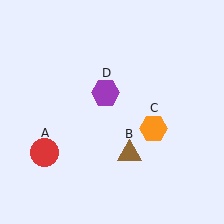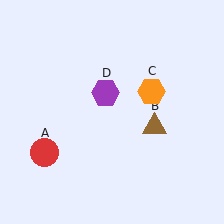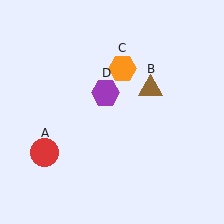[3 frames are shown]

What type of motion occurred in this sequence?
The brown triangle (object B), orange hexagon (object C) rotated counterclockwise around the center of the scene.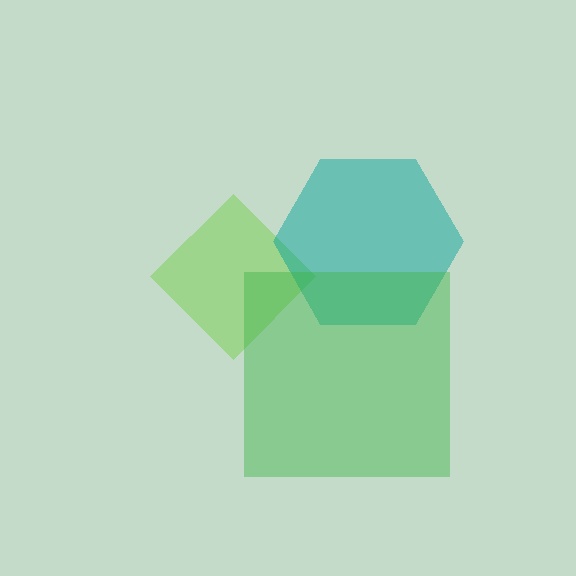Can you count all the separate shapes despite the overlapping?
Yes, there are 3 separate shapes.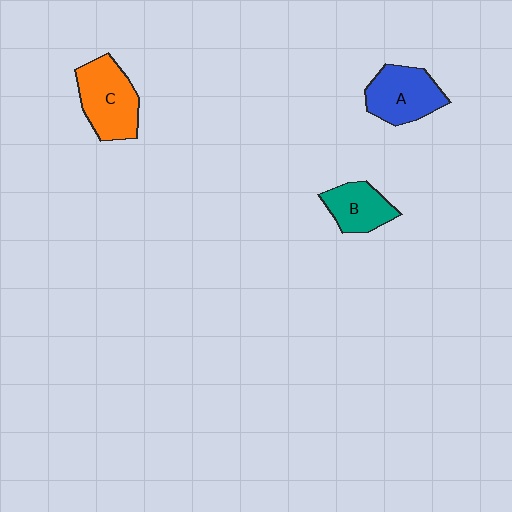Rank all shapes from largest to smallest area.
From largest to smallest: C (orange), A (blue), B (teal).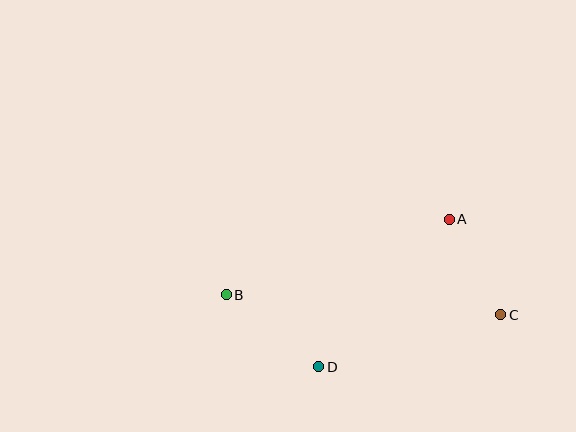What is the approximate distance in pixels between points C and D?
The distance between C and D is approximately 189 pixels.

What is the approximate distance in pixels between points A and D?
The distance between A and D is approximately 197 pixels.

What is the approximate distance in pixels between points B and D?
The distance between B and D is approximately 117 pixels.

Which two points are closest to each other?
Points A and C are closest to each other.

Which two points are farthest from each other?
Points B and C are farthest from each other.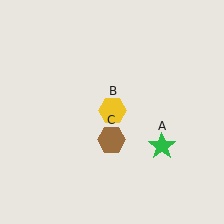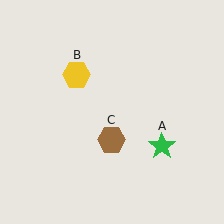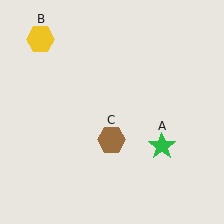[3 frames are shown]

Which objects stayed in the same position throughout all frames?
Green star (object A) and brown hexagon (object C) remained stationary.